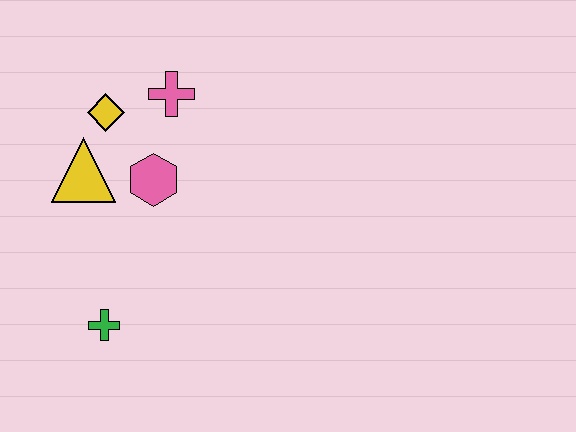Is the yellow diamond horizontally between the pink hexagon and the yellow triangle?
Yes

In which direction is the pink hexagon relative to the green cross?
The pink hexagon is above the green cross.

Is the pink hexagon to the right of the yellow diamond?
Yes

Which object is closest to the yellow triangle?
The yellow diamond is closest to the yellow triangle.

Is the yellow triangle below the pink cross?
Yes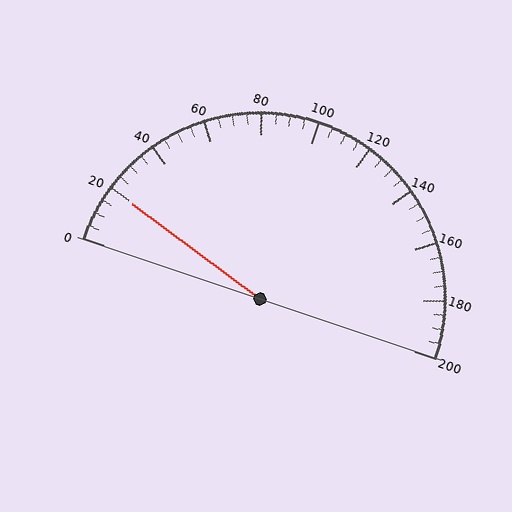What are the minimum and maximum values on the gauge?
The gauge ranges from 0 to 200.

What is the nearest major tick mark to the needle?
The nearest major tick mark is 20.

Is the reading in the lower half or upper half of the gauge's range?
The reading is in the lower half of the range (0 to 200).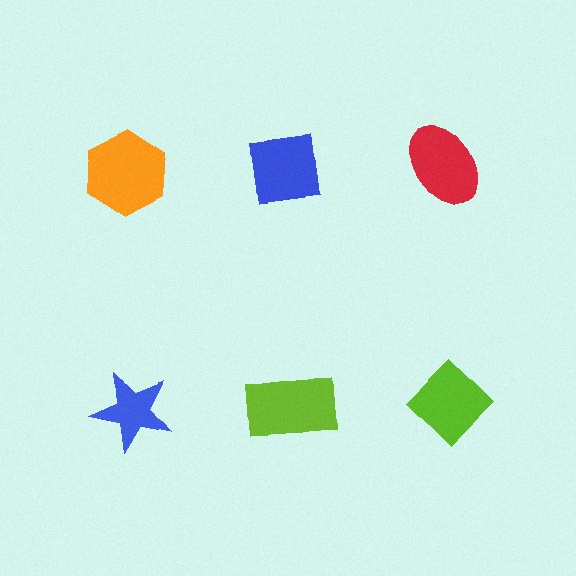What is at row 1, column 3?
A red ellipse.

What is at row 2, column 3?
A lime diamond.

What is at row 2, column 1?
A blue star.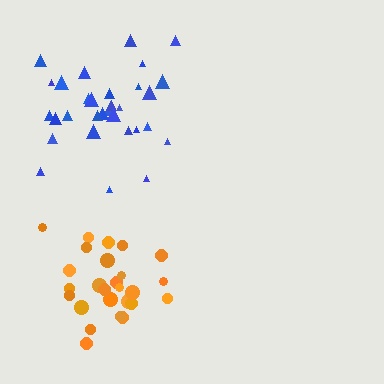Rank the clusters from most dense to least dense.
orange, blue.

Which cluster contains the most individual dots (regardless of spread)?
Blue (32).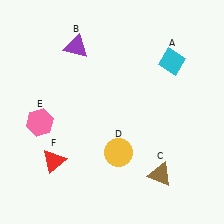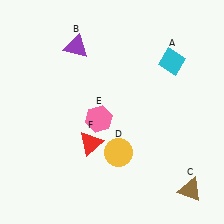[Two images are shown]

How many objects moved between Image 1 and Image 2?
3 objects moved between the two images.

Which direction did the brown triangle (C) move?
The brown triangle (C) moved right.